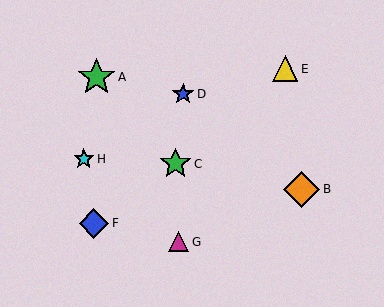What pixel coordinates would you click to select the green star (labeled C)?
Click at (175, 164) to select the green star C.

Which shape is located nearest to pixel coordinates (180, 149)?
The green star (labeled C) at (175, 164) is nearest to that location.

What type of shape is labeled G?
Shape G is a magenta triangle.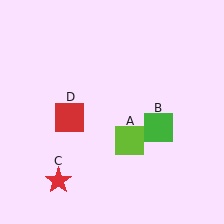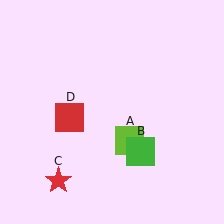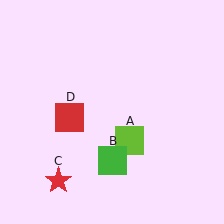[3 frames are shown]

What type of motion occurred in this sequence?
The green square (object B) rotated clockwise around the center of the scene.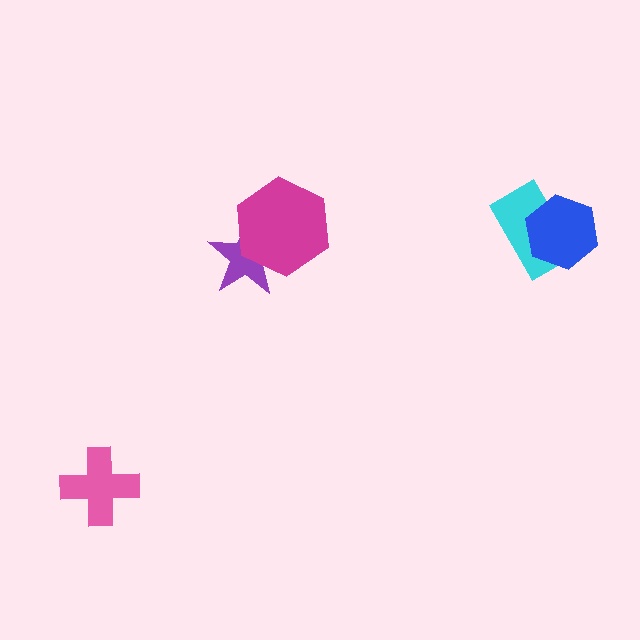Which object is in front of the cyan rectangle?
The blue hexagon is in front of the cyan rectangle.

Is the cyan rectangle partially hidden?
Yes, it is partially covered by another shape.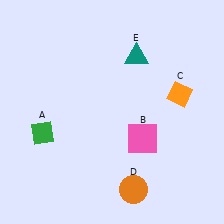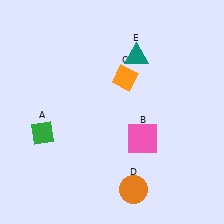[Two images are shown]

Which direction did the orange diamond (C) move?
The orange diamond (C) moved left.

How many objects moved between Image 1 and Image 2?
1 object moved between the two images.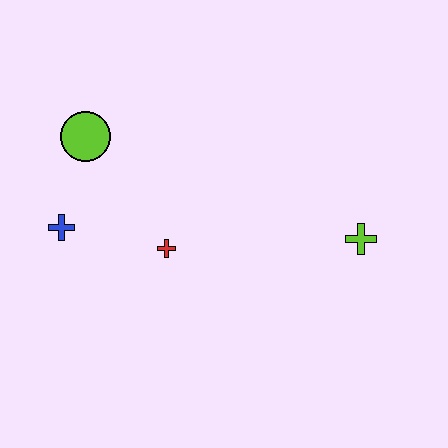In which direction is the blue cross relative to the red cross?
The blue cross is to the left of the red cross.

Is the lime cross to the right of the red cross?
Yes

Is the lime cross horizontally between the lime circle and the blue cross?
No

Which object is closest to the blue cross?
The lime circle is closest to the blue cross.